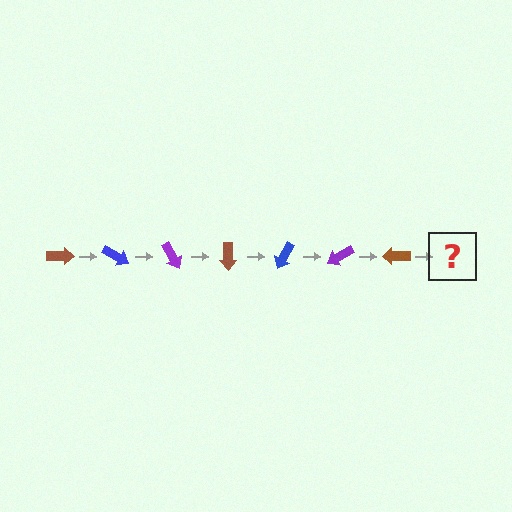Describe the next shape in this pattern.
It should be a blue arrow, rotated 210 degrees from the start.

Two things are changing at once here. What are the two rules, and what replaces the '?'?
The two rules are that it rotates 30 degrees each step and the color cycles through brown, blue, and purple. The '?' should be a blue arrow, rotated 210 degrees from the start.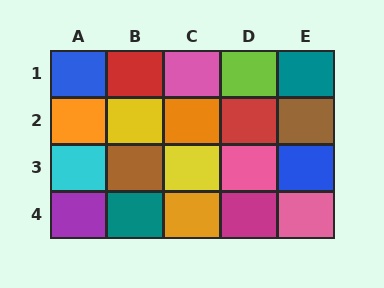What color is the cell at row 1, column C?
Pink.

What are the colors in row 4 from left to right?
Purple, teal, orange, magenta, pink.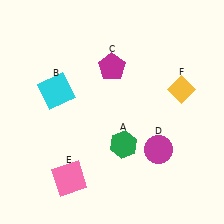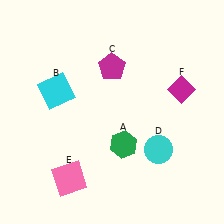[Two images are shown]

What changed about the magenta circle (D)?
In Image 1, D is magenta. In Image 2, it changed to cyan.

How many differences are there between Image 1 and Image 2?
There are 2 differences between the two images.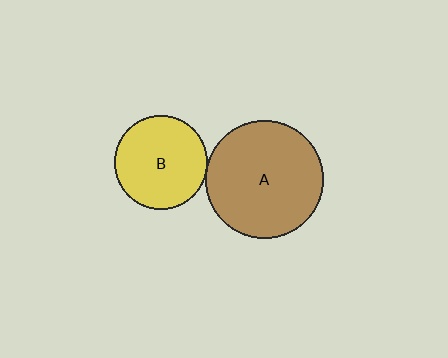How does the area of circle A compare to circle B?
Approximately 1.6 times.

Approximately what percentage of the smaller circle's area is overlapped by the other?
Approximately 5%.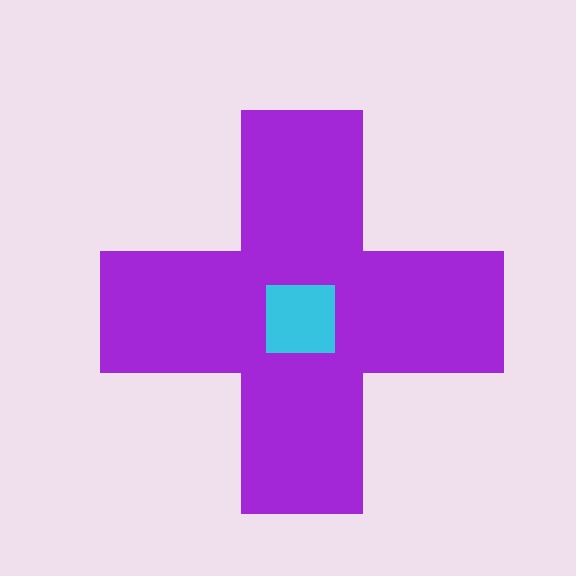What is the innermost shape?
The cyan square.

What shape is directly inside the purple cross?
The cyan square.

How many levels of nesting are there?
2.